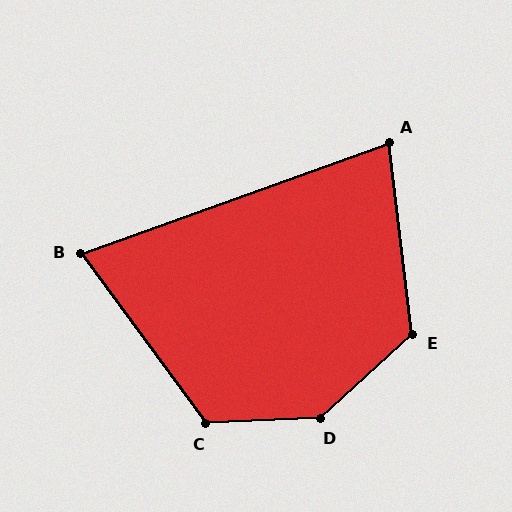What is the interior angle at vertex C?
Approximately 124 degrees (obtuse).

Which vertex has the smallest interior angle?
B, at approximately 74 degrees.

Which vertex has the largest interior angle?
D, at approximately 140 degrees.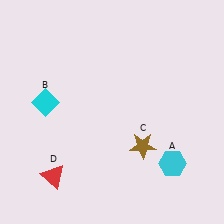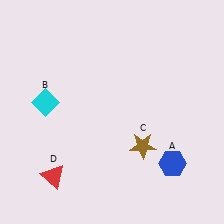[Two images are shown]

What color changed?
The hexagon (A) changed from cyan in Image 1 to blue in Image 2.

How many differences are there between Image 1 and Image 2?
There is 1 difference between the two images.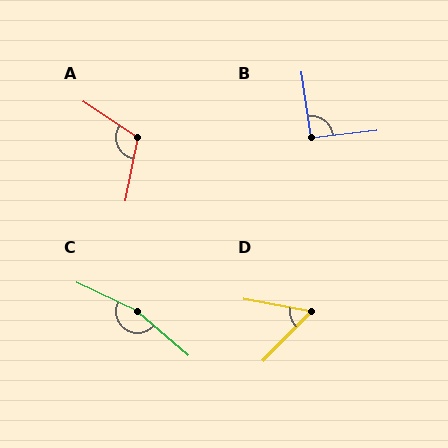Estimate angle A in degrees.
Approximately 113 degrees.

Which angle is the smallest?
D, at approximately 56 degrees.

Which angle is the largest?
C, at approximately 164 degrees.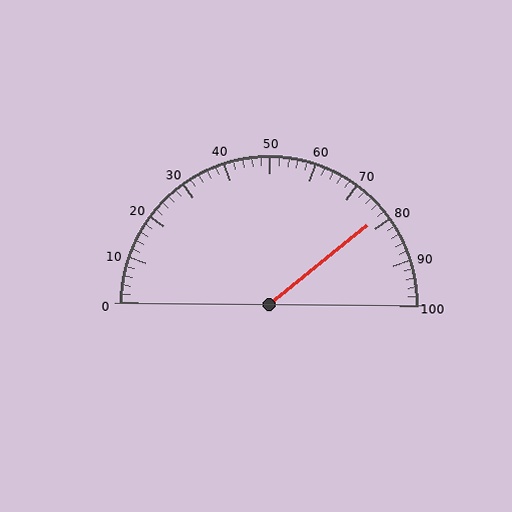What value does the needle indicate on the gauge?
The needle indicates approximately 78.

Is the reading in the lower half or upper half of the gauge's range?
The reading is in the upper half of the range (0 to 100).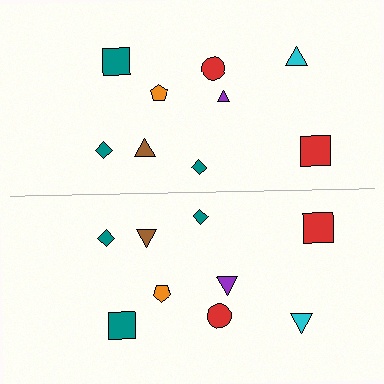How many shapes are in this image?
There are 18 shapes in this image.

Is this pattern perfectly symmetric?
No, the pattern is not perfectly symmetric. The purple triangle on the bottom side has a different size than its mirror counterpart.